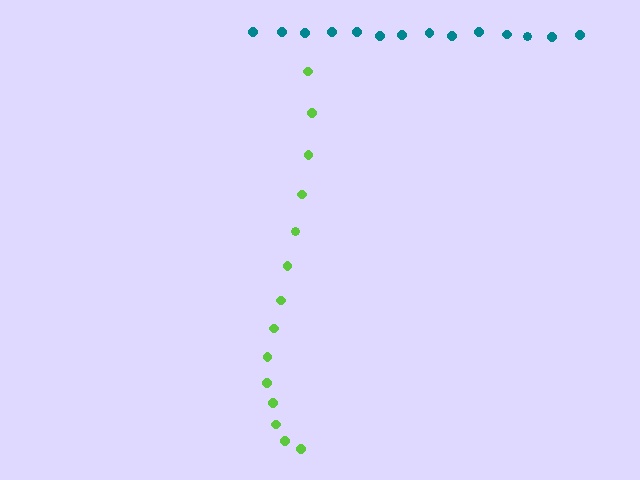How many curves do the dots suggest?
There are 2 distinct paths.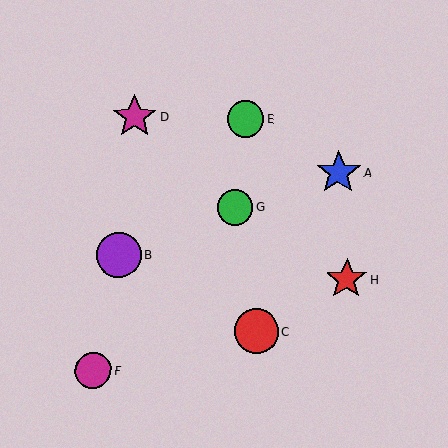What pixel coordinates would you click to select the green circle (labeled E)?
Click at (246, 119) to select the green circle E.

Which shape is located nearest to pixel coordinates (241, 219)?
The green circle (labeled G) at (235, 208) is nearest to that location.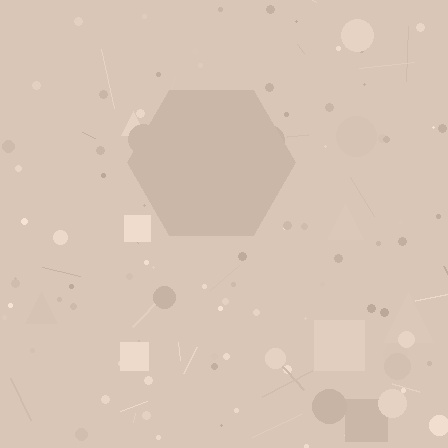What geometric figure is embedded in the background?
A hexagon is embedded in the background.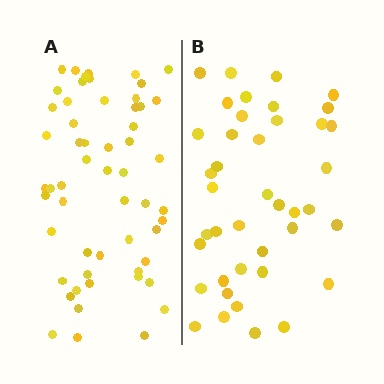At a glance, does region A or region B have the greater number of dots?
Region A (the left region) has more dots.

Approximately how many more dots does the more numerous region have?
Region A has approximately 15 more dots than region B.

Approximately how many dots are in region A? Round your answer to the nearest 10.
About 60 dots. (The exact count is 56, which rounds to 60.)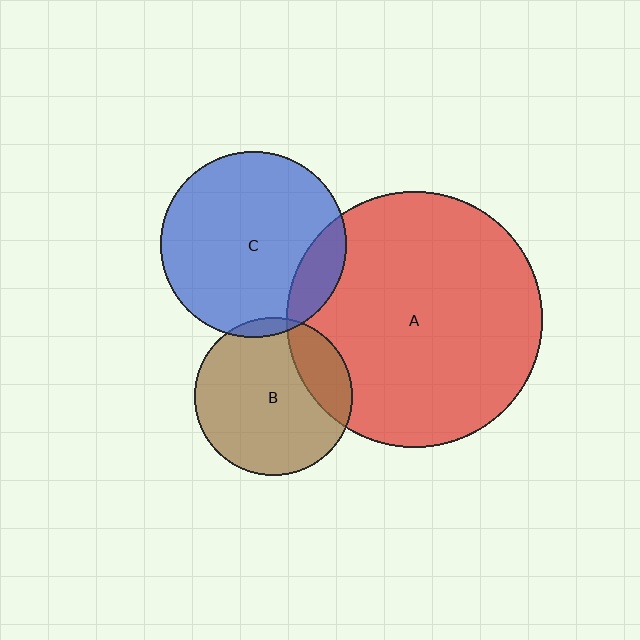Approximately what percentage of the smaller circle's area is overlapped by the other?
Approximately 20%.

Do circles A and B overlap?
Yes.